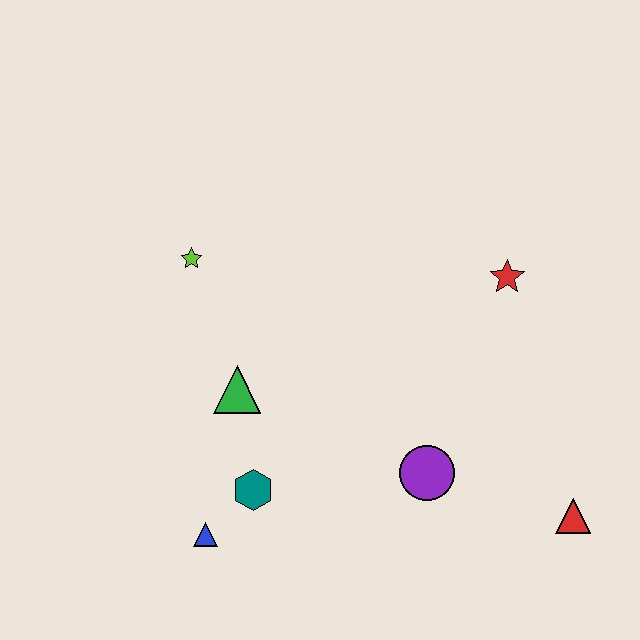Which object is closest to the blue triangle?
The teal hexagon is closest to the blue triangle.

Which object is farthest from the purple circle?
The lime star is farthest from the purple circle.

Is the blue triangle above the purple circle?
No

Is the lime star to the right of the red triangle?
No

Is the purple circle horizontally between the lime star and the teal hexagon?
No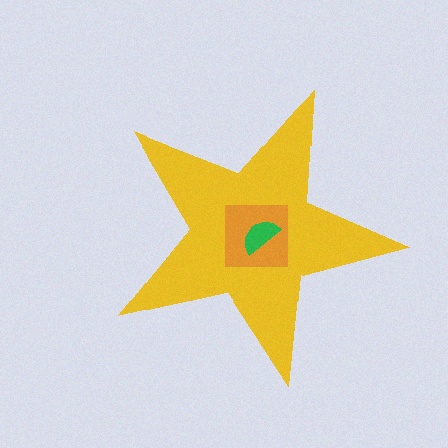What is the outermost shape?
The yellow star.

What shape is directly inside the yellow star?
The orange square.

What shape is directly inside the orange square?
The green semicircle.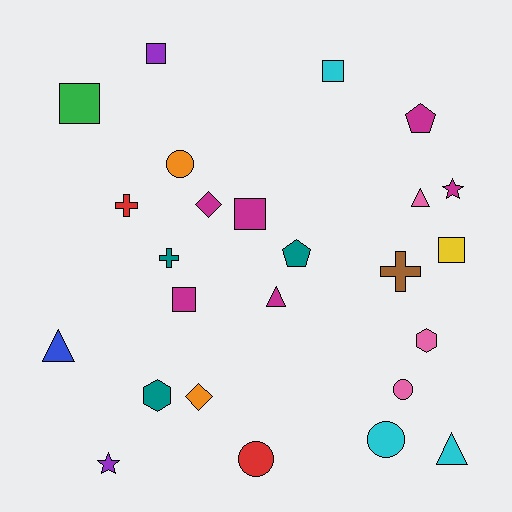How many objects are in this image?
There are 25 objects.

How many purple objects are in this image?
There are 2 purple objects.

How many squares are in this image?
There are 6 squares.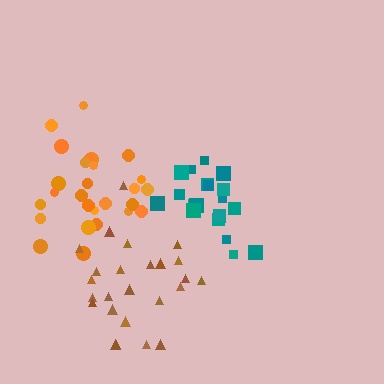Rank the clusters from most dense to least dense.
teal, orange, brown.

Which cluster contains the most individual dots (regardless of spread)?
Orange (27).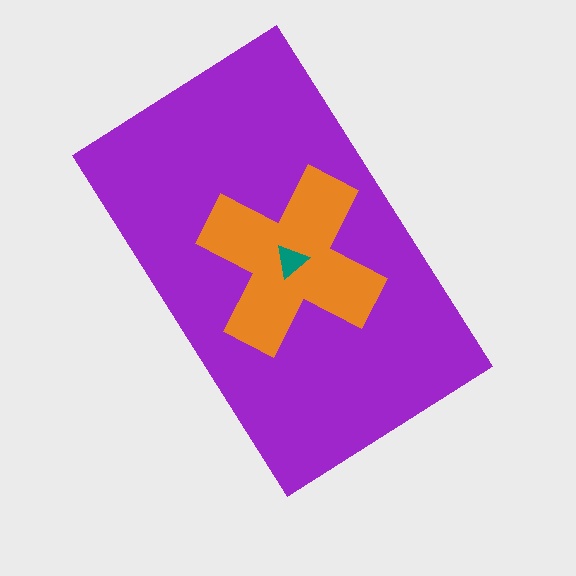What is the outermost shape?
The purple rectangle.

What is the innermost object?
The teal triangle.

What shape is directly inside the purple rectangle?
The orange cross.